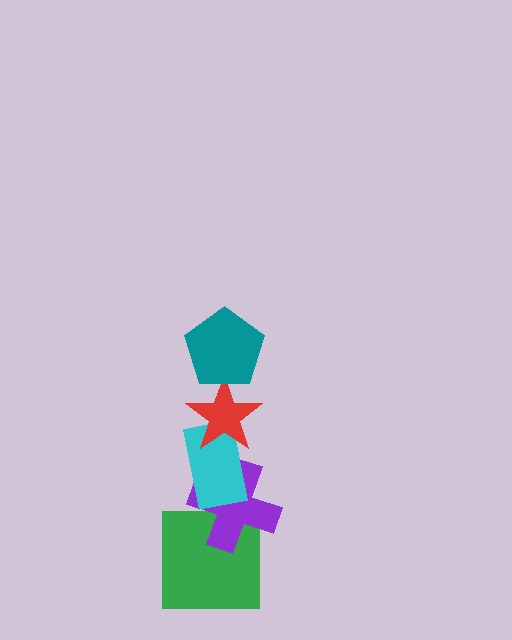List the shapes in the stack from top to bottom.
From top to bottom: the teal pentagon, the red star, the cyan rectangle, the purple cross, the green square.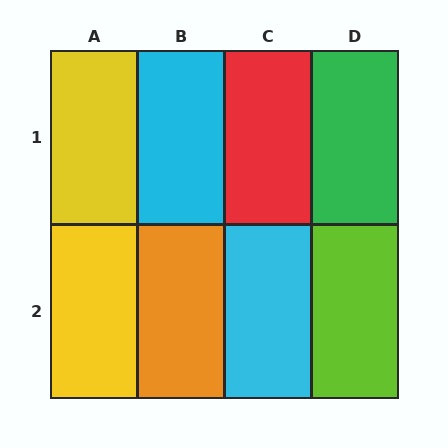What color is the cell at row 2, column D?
Lime.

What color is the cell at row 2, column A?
Yellow.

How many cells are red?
1 cell is red.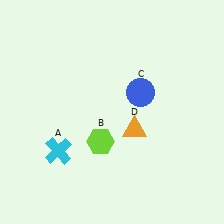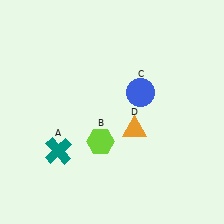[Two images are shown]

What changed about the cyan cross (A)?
In Image 1, A is cyan. In Image 2, it changed to teal.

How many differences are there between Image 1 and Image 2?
There is 1 difference between the two images.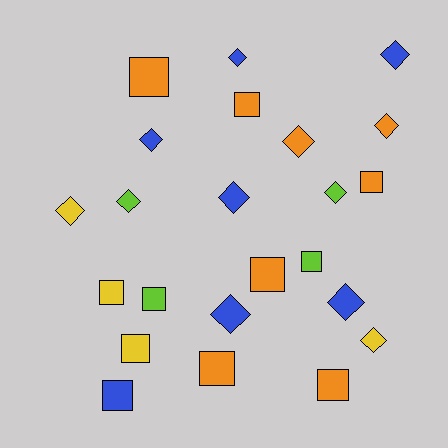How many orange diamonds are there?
There are 2 orange diamonds.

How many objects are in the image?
There are 23 objects.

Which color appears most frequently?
Orange, with 8 objects.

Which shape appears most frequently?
Diamond, with 12 objects.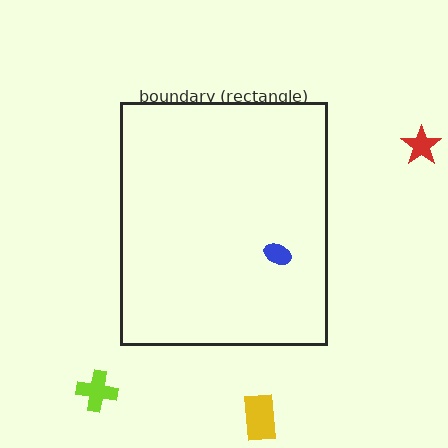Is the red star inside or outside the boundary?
Outside.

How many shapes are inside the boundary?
1 inside, 3 outside.